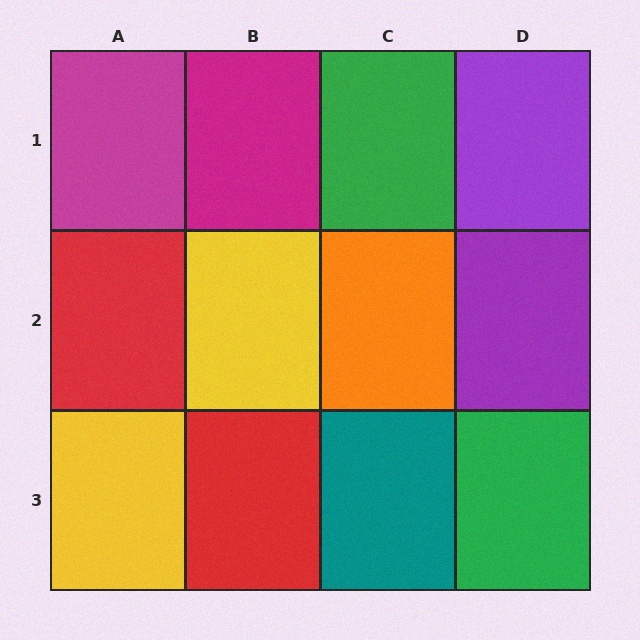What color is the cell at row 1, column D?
Purple.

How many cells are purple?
2 cells are purple.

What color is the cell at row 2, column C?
Orange.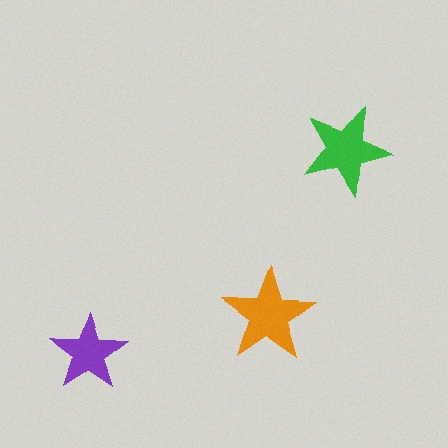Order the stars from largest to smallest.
the orange one, the green one, the purple one.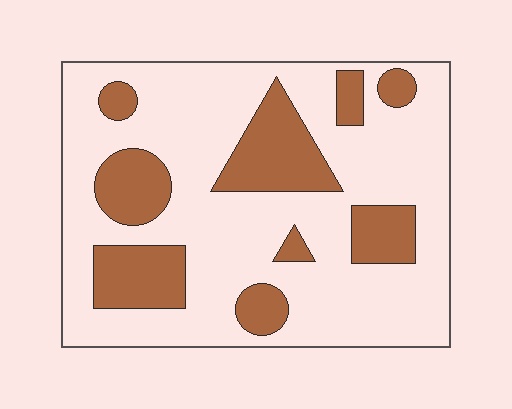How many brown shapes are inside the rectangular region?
9.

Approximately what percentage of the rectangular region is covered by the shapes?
Approximately 25%.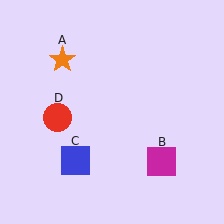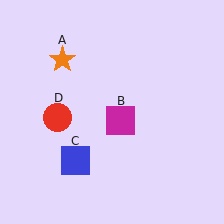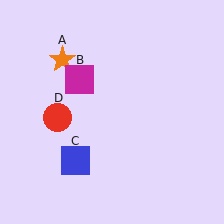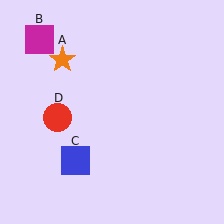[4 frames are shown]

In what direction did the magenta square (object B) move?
The magenta square (object B) moved up and to the left.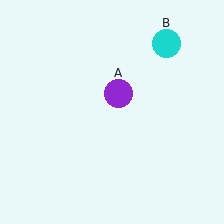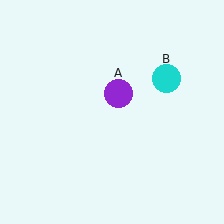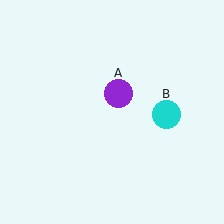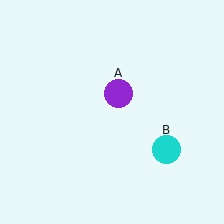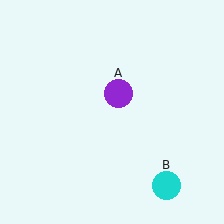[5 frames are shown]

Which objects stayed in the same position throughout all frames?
Purple circle (object A) remained stationary.